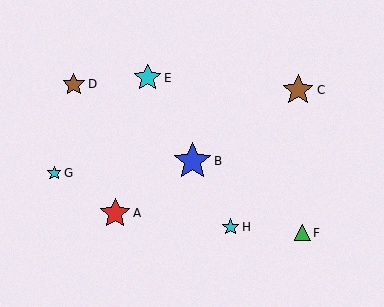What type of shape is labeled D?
Shape D is a brown star.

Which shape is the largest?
The blue star (labeled B) is the largest.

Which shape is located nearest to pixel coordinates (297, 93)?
The brown star (labeled C) at (298, 90) is nearest to that location.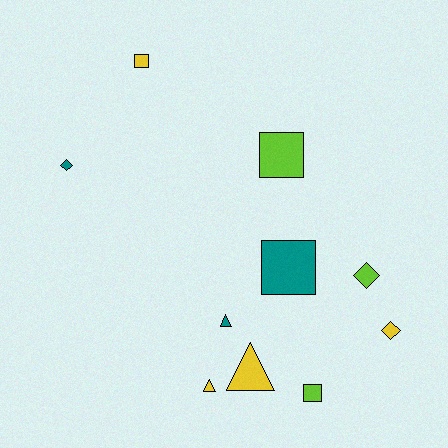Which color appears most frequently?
Yellow, with 4 objects.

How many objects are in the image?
There are 10 objects.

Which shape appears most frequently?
Square, with 4 objects.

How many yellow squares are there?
There is 1 yellow square.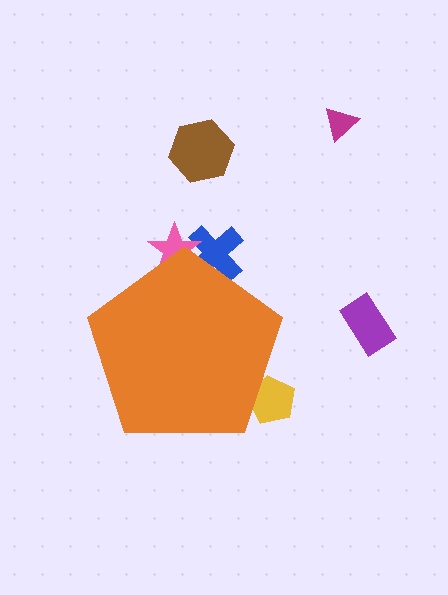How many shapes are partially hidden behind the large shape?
3 shapes are partially hidden.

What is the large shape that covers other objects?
An orange pentagon.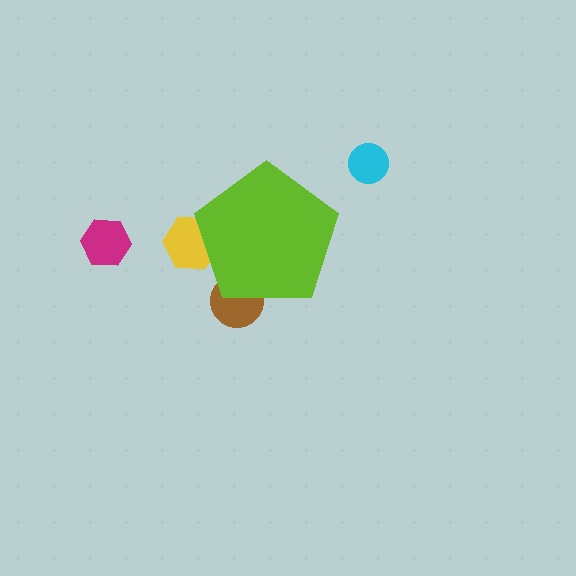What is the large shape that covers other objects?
A lime pentagon.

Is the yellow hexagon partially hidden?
Yes, the yellow hexagon is partially hidden behind the lime pentagon.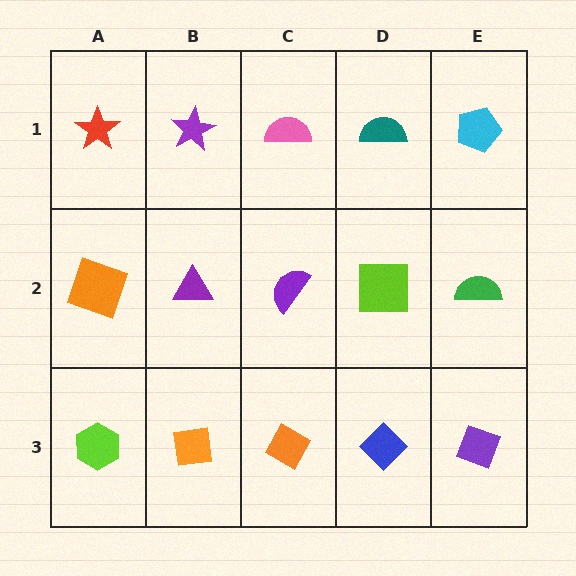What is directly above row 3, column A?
An orange square.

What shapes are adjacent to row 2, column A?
A red star (row 1, column A), a lime hexagon (row 3, column A), a purple triangle (row 2, column B).